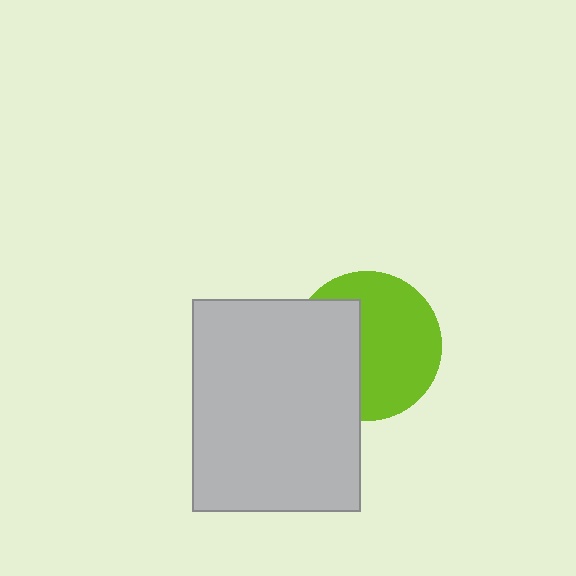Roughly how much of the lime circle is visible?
About half of it is visible (roughly 60%).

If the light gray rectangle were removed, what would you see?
You would see the complete lime circle.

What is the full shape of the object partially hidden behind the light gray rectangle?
The partially hidden object is a lime circle.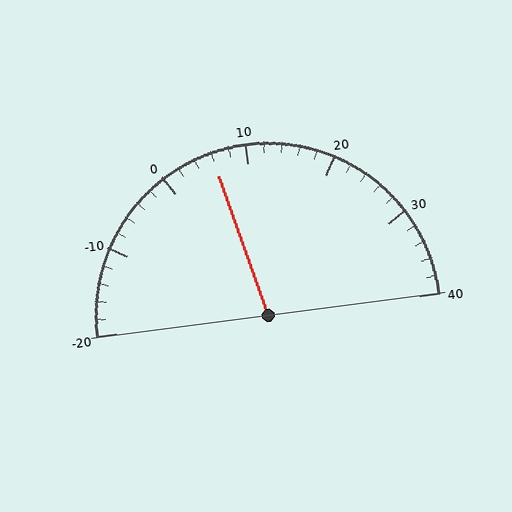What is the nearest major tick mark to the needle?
The nearest major tick mark is 10.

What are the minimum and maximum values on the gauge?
The gauge ranges from -20 to 40.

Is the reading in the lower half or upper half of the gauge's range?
The reading is in the lower half of the range (-20 to 40).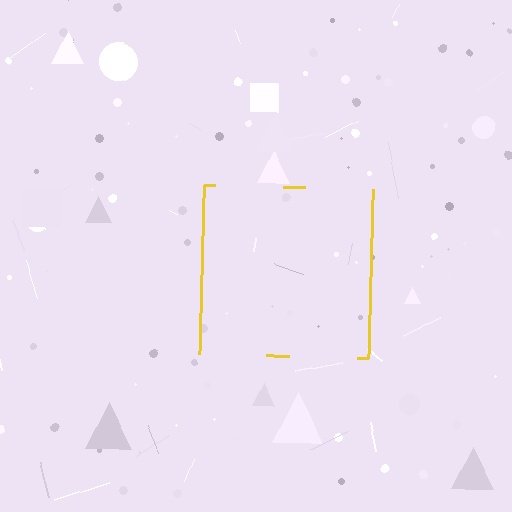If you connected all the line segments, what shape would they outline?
They would outline a square.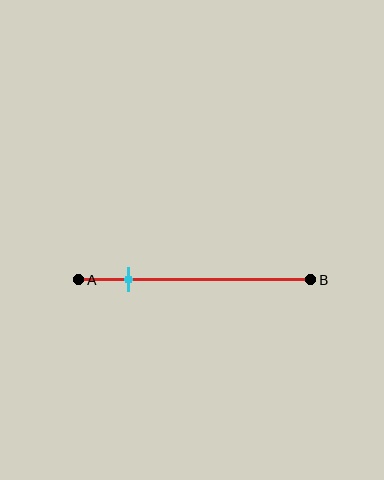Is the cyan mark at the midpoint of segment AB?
No, the mark is at about 20% from A, not at the 50% midpoint.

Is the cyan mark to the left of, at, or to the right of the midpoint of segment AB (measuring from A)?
The cyan mark is to the left of the midpoint of segment AB.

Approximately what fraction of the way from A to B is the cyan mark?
The cyan mark is approximately 20% of the way from A to B.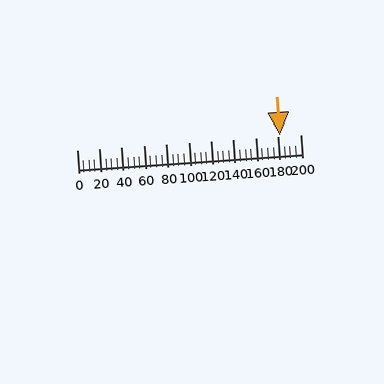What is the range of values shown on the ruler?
The ruler shows values from 0 to 200.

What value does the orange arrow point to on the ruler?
The orange arrow points to approximately 182.